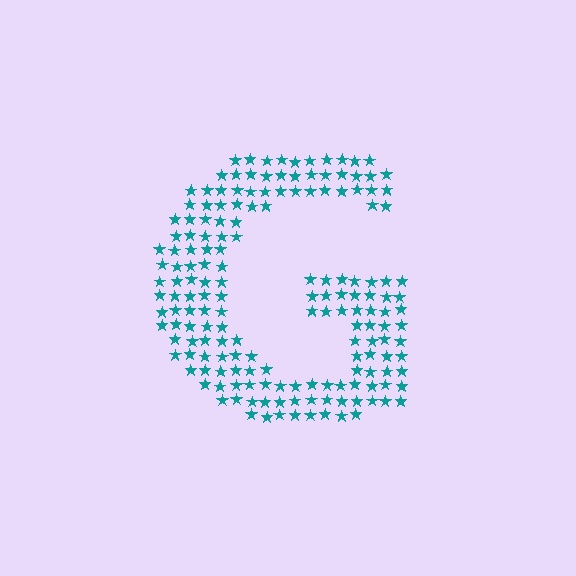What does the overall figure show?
The overall figure shows the letter G.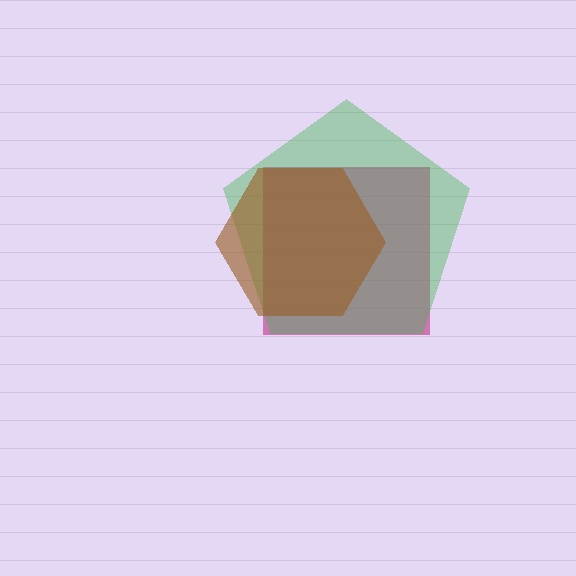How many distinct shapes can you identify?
There are 3 distinct shapes: a magenta square, a green pentagon, a brown hexagon.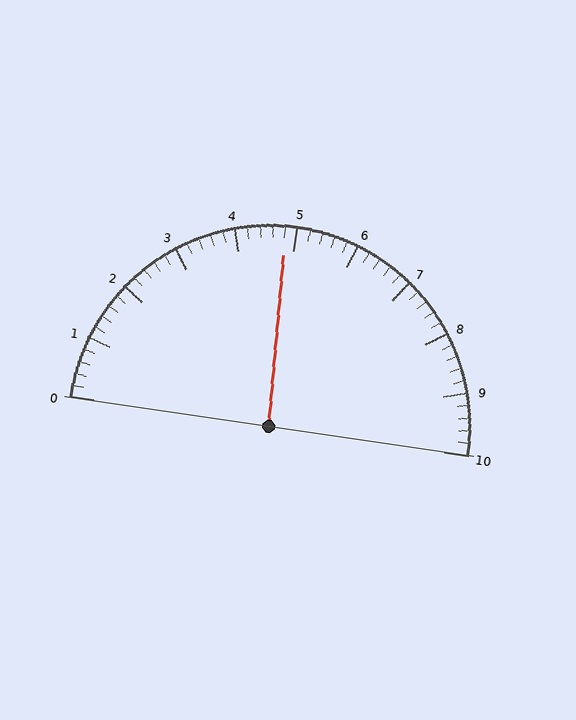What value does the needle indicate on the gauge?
The needle indicates approximately 4.8.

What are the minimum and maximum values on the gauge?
The gauge ranges from 0 to 10.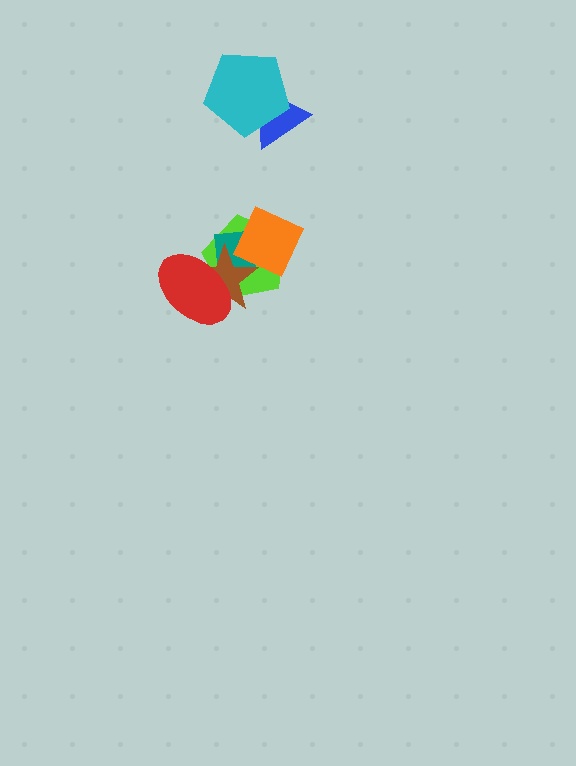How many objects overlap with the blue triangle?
1 object overlaps with the blue triangle.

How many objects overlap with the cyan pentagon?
1 object overlaps with the cyan pentagon.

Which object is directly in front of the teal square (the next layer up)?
The orange diamond is directly in front of the teal square.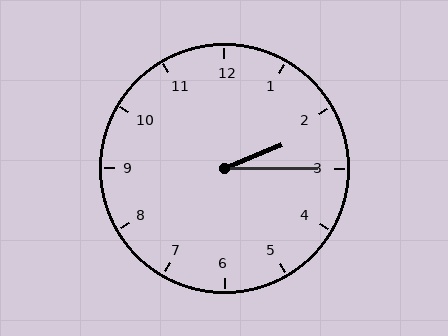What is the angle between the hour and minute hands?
Approximately 22 degrees.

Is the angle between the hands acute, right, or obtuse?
It is acute.